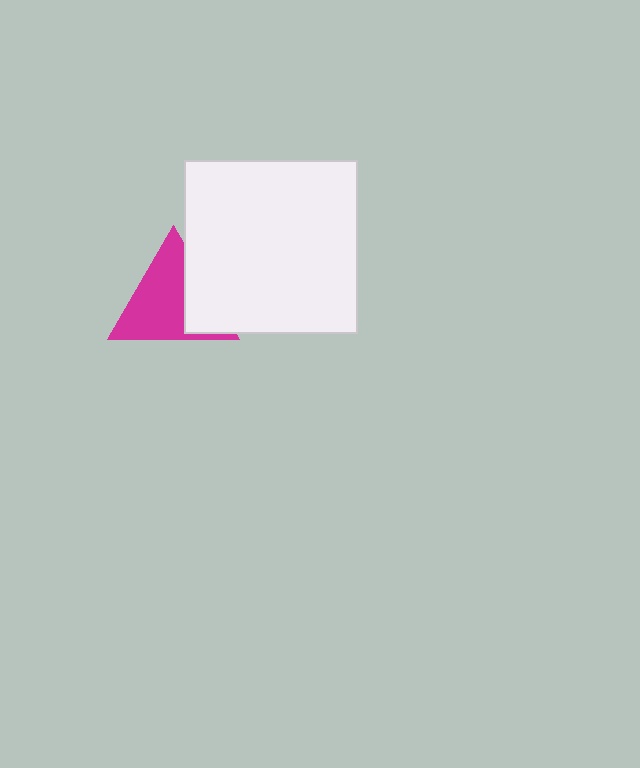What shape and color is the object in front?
The object in front is a white square.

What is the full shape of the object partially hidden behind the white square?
The partially hidden object is a magenta triangle.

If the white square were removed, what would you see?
You would see the complete magenta triangle.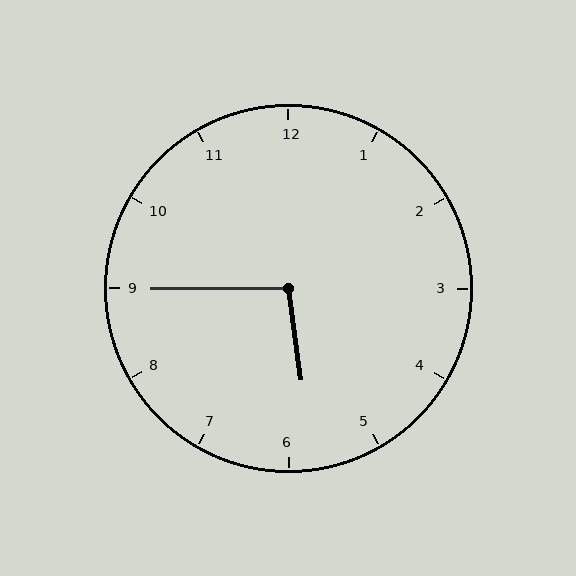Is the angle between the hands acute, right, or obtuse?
It is obtuse.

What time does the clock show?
5:45.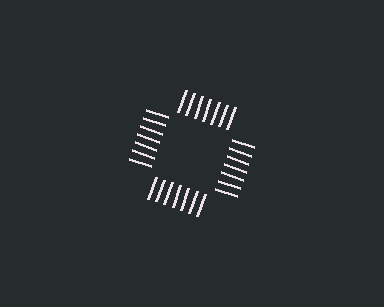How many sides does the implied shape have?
4 sides — the line-ends trace a square.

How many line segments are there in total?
28 — 7 along each of the 4 edges.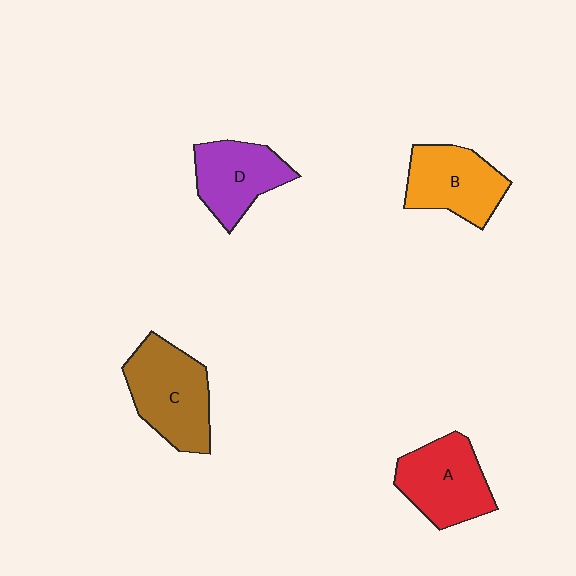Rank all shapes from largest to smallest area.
From largest to smallest: C (brown), A (red), B (orange), D (purple).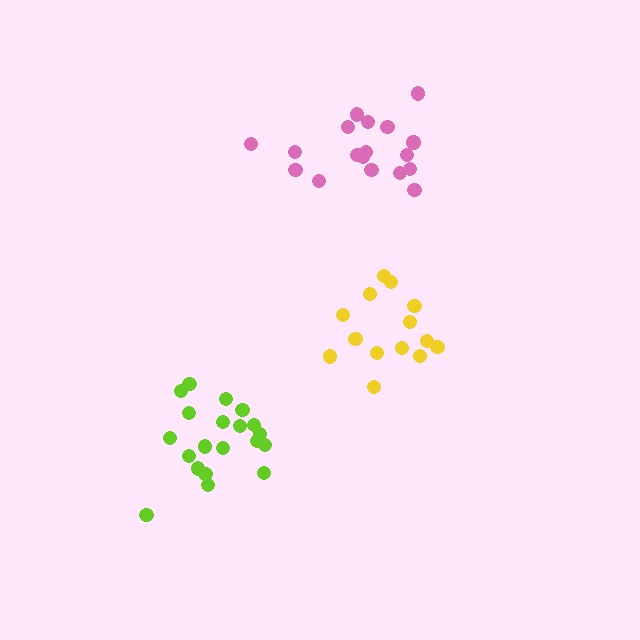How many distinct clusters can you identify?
There are 3 distinct clusters.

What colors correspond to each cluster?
The clusters are colored: pink, lime, yellow.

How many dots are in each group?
Group 1: 18 dots, Group 2: 20 dots, Group 3: 14 dots (52 total).